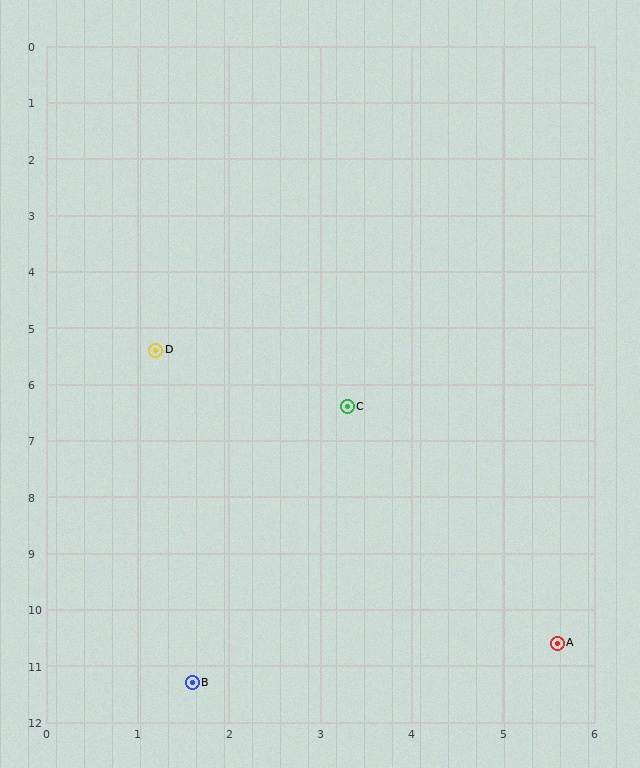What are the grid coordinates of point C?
Point C is at approximately (3.3, 6.4).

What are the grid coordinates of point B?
Point B is at approximately (1.6, 11.3).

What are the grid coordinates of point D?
Point D is at approximately (1.2, 5.4).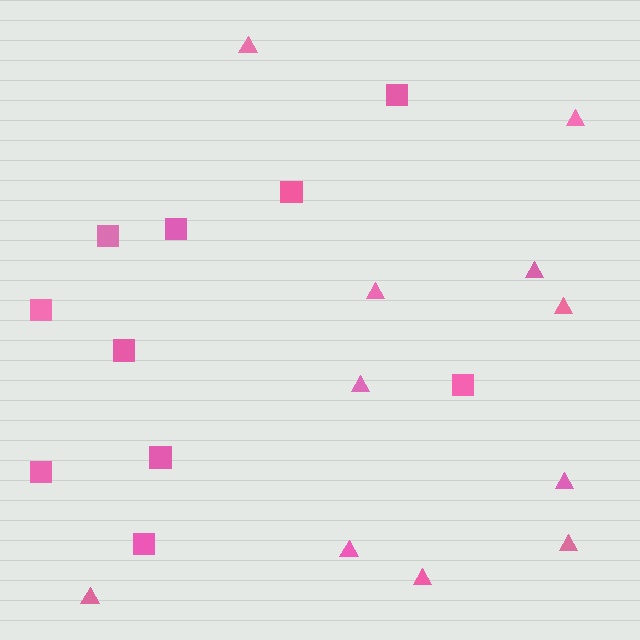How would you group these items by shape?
There are 2 groups: one group of squares (10) and one group of triangles (11).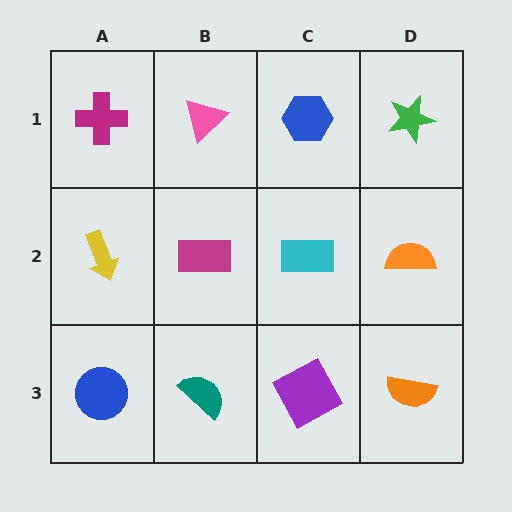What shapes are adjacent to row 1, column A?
A yellow arrow (row 2, column A), a pink triangle (row 1, column B).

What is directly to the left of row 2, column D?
A cyan rectangle.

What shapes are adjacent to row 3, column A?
A yellow arrow (row 2, column A), a teal semicircle (row 3, column B).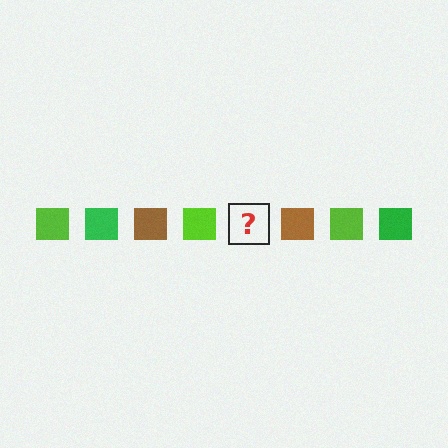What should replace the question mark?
The question mark should be replaced with a green square.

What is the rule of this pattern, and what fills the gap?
The rule is that the pattern cycles through lime, green, brown squares. The gap should be filled with a green square.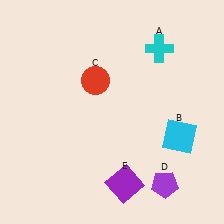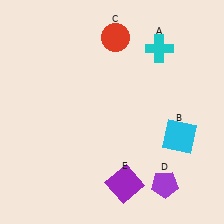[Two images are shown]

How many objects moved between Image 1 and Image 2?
1 object moved between the two images.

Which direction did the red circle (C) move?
The red circle (C) moved up.